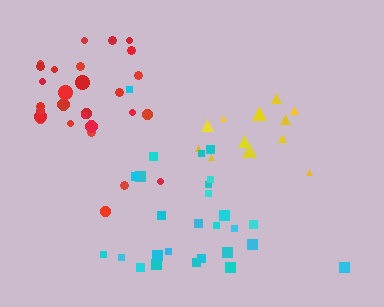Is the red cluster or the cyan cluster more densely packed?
Red.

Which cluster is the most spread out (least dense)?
Cyan.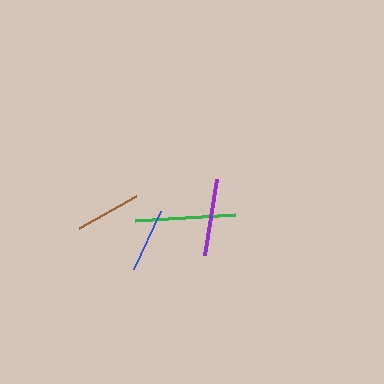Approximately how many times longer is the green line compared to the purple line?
The green line is approximately 1.3 times the length of the purple line.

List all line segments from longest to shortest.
From longest to shortest: green, purple, brown, blue.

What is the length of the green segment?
The green segment is approximately 100 pixels long.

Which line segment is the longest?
The green line is the longest at approximately 100 pixels.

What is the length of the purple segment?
The purple segment is approximately 76 pixels long.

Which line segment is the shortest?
The blue line is the shortest at approximately 64 pixels.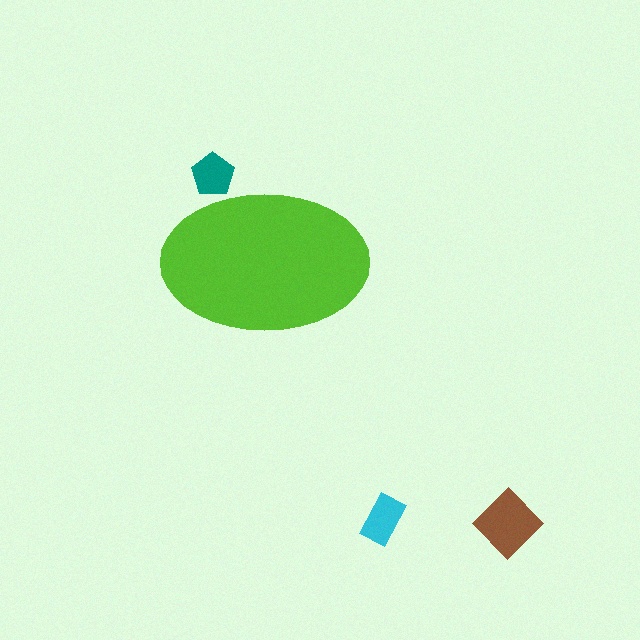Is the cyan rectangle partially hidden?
No, the cyan rectangle is fully visible.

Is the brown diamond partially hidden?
No, the brown diamond is fully visible.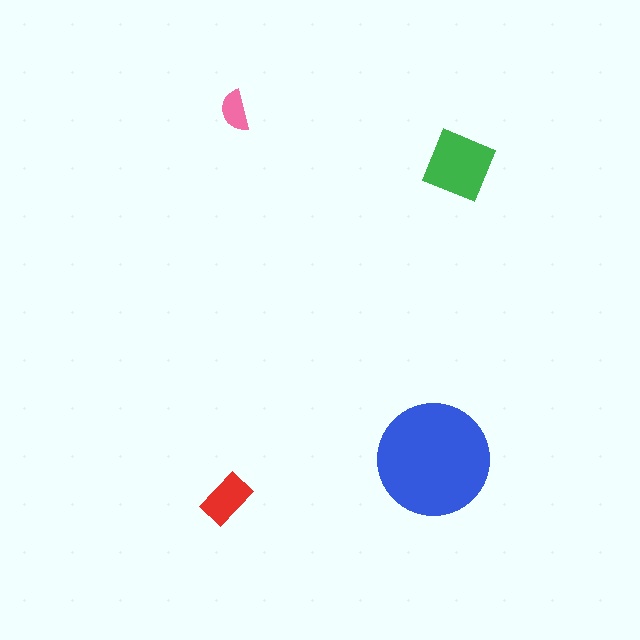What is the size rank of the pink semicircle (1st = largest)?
4th.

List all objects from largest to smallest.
The blue circle, the green diamond, the red rectangle, the pink semicircle.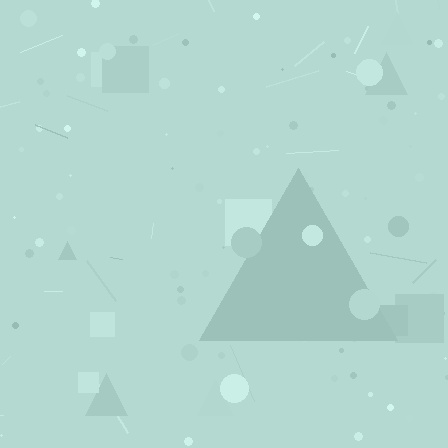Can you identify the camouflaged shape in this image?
The camouflaged shape is a triangle.